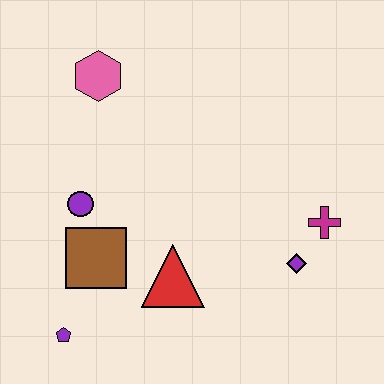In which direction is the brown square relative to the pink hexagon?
The brown square is below the pink hexagon.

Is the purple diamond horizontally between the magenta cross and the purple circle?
Yes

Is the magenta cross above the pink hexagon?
No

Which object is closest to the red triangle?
The brown square is closest to the red triangle.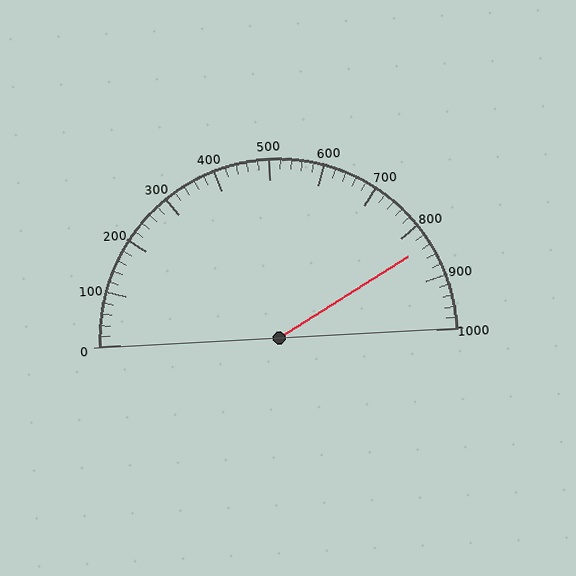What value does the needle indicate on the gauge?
The needle indicates approximately 840.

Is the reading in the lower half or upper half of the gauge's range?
The reading is in the upper half of the range (0 to 1000).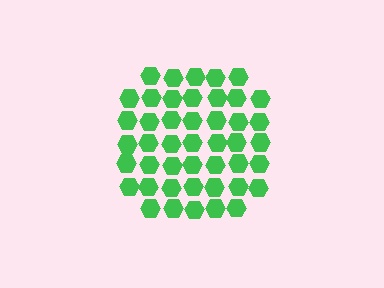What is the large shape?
The large shape is a circle.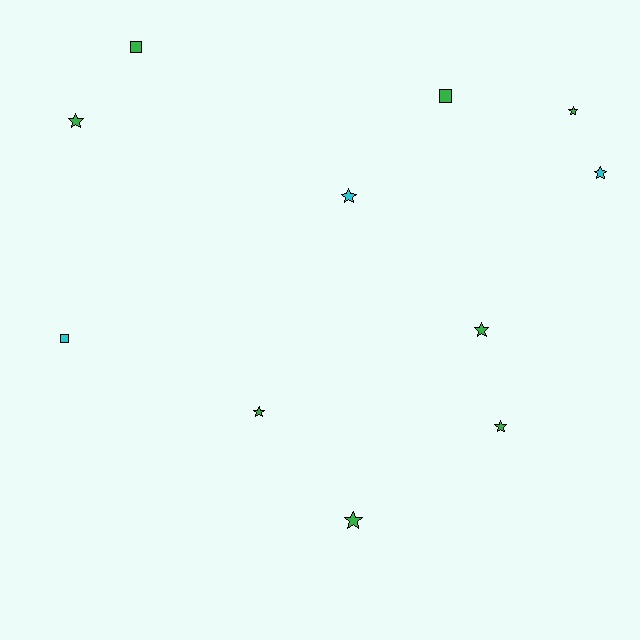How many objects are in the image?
There are 11 objects.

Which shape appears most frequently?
Star, with 8 objects.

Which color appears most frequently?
Green, with 8 objects.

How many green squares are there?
There are 2 green squares.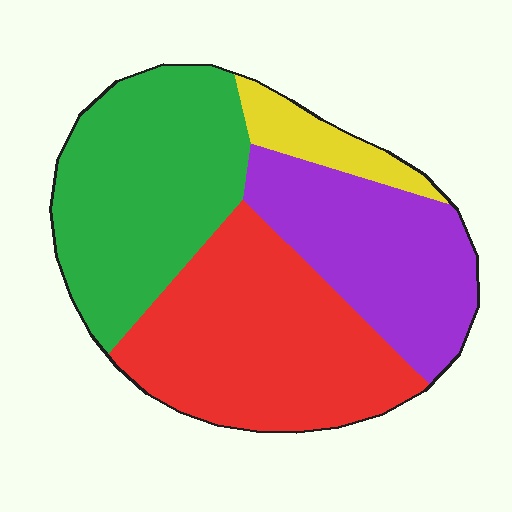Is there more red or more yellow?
Red.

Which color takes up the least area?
Yellow, at roughly 5%.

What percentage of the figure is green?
Green takes up between a quarter and a half of the figure.